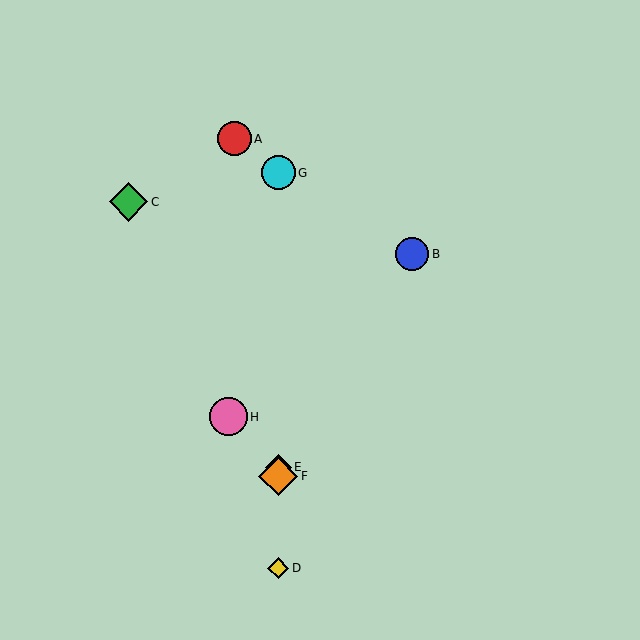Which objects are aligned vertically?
Objects D, E, F, G are aligned vertically.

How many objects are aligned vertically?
4 objects (D, E, F, G) are aligned vertically.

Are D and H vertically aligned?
No, D is at x≈278 and H is at x≈228.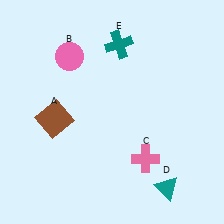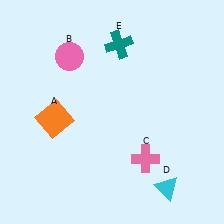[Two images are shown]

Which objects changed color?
A changed from brown to orange. D changed from teal to cyan.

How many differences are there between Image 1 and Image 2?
There are 2 differences between the two images.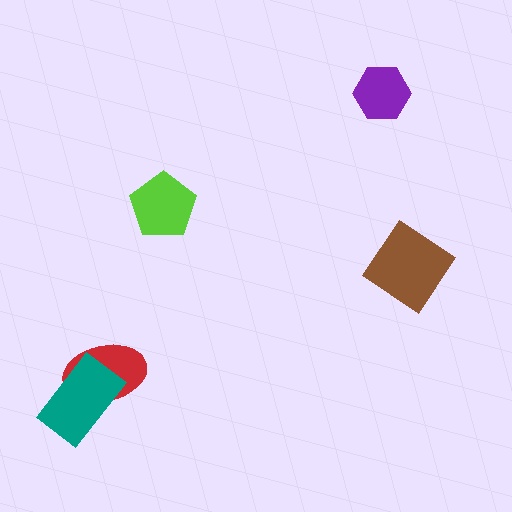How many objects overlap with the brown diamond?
0 objects overlap with the brown diamond.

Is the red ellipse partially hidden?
Yes, it is partially covered by another shape.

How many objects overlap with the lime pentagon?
0 objects overlap with the lime pentagon.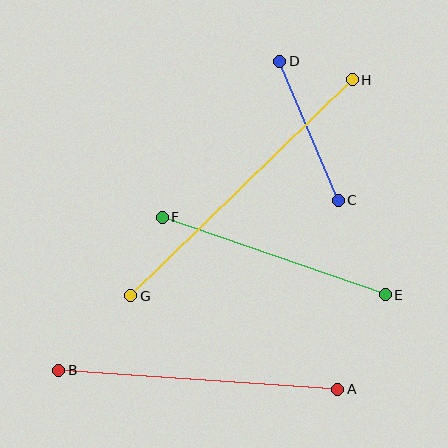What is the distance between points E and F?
The distance is approximately 236 pixels.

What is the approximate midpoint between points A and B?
The midpoint is at approximately (198, 380) pixels.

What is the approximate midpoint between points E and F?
The midpoint is at approximately (274, 256) pixels.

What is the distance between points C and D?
The distance is approximately 151 pixels.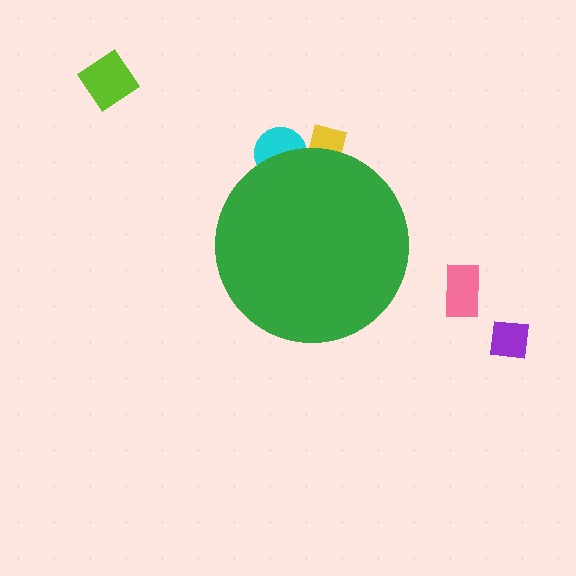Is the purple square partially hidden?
No, the purple square is fully visible.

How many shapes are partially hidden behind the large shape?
2 shapes are partially hidden.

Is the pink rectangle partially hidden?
No, the pink rectangle is fully visible.